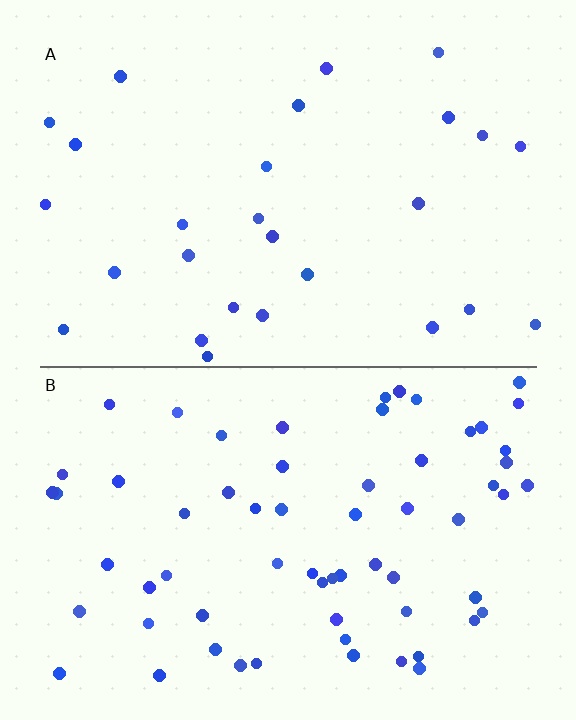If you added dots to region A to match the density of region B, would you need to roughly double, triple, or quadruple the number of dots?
Approximately double.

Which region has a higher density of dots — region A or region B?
B (the bottom).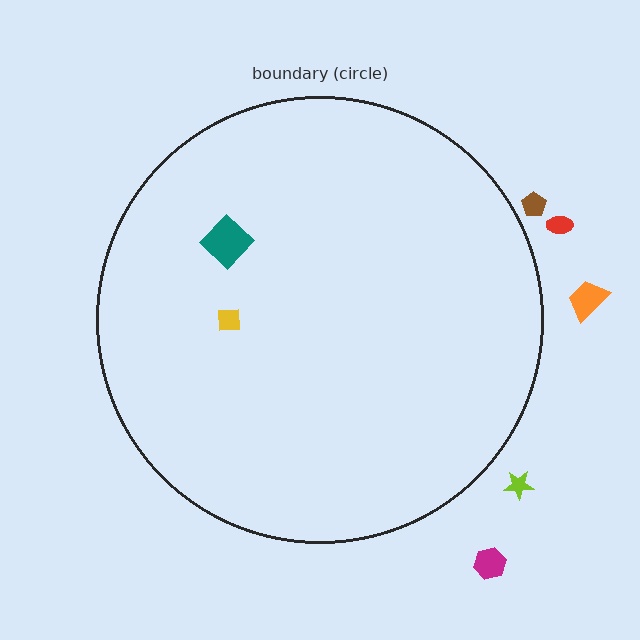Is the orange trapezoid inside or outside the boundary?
Outside.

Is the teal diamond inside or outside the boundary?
Inside.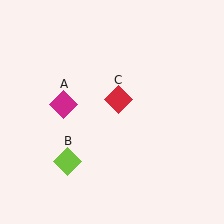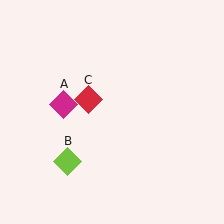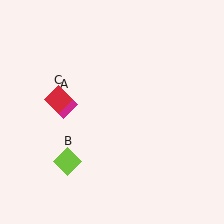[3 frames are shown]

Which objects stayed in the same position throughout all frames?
Magenta diamond (object A) and lime diamond (object B) remained stationary.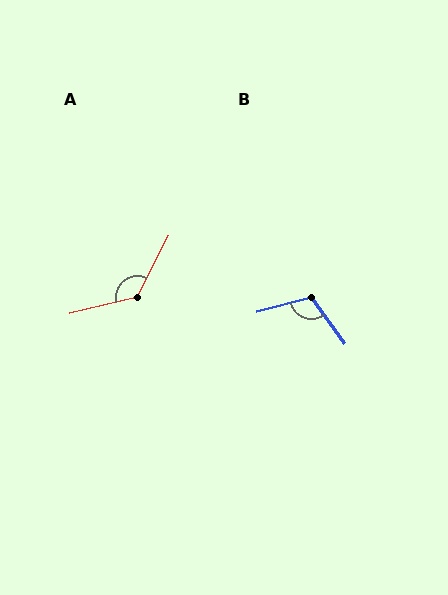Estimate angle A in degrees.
Approximately 130 degrees.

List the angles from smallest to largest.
B (111°), A (130°).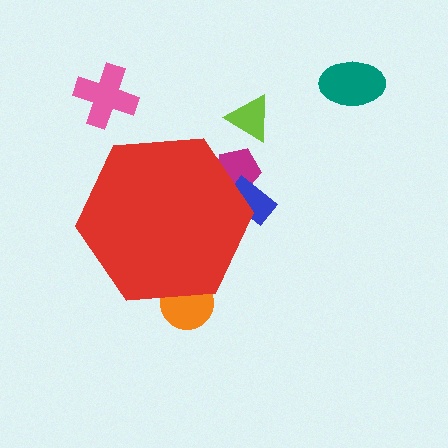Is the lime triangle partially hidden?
No, the lime triangle is fully visible.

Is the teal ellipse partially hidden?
No, the teal ellipse is fully visible.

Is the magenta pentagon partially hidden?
Yes, the magenta pentagon is partially hidden behind the red hexagon.